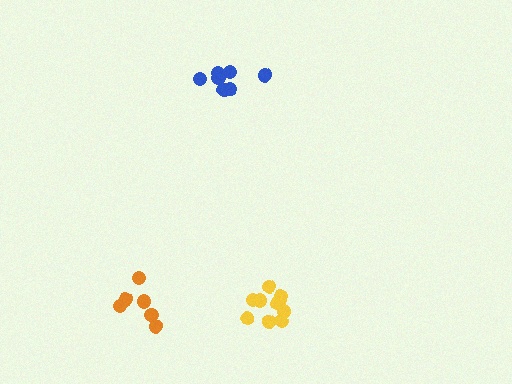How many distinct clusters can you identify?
There are 3 distinct clusters.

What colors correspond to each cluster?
The clusters are colored: yellow, orange, blue.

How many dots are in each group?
Group 1: 10 dots, Group 2: 6 dots, Group 3: 7 dots (23 total).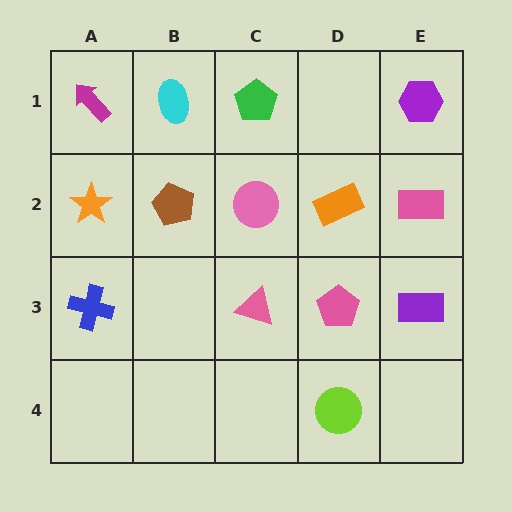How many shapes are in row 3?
4 shapes.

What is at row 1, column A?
A magenta arrow.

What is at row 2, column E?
A pink rectangle.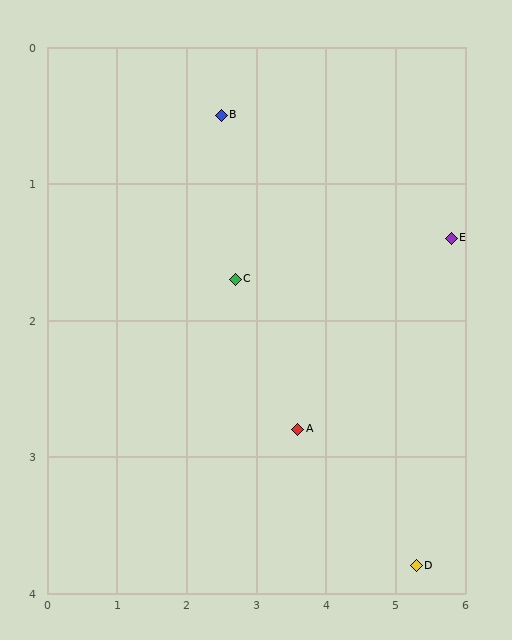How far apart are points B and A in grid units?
Points B and A are about 2.5 grid units apart.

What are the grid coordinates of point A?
Point A is at approximately (3.6, 2.8).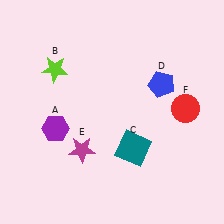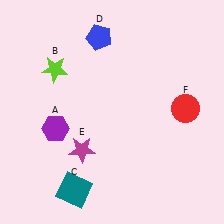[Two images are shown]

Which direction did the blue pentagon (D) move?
The blue pentagon (D) moved left.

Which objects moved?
The objects that moved are: the teal square (C), the blue pentagon (D).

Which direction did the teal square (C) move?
The teal square (C) moved left.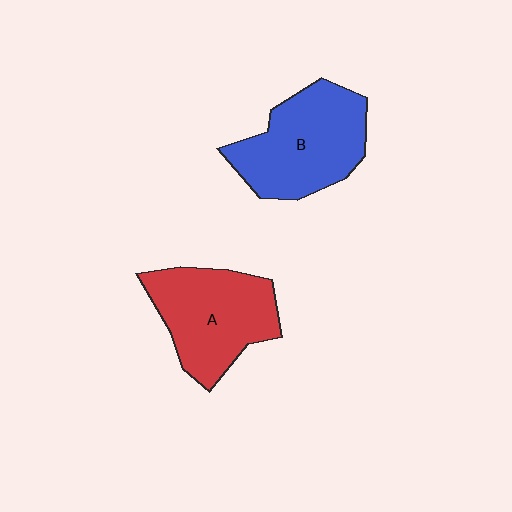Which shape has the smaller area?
Shape A (red).